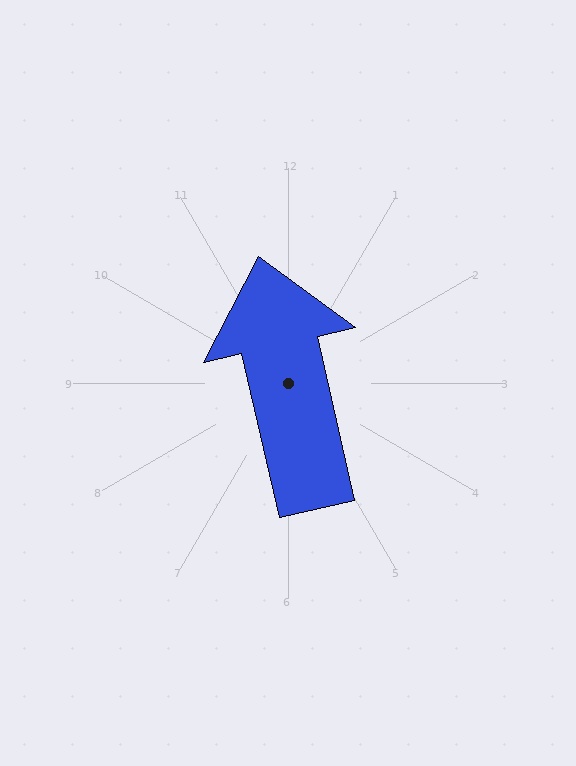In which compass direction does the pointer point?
North.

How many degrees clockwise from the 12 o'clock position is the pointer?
Approximately 347 degrees.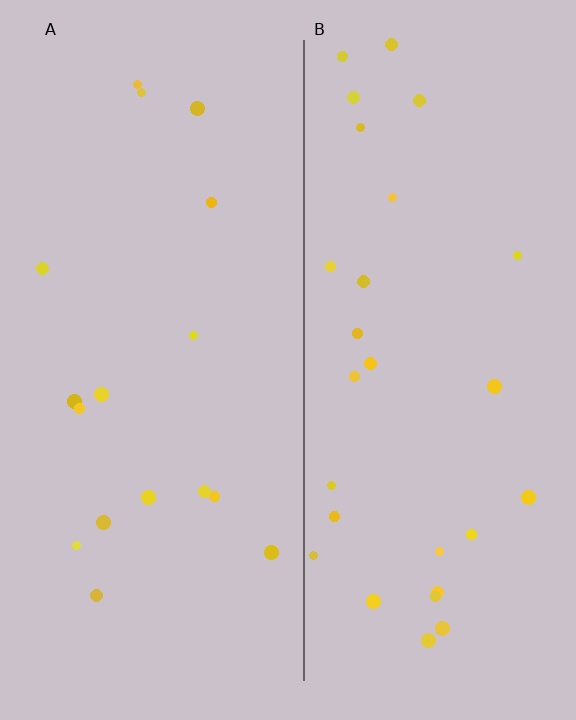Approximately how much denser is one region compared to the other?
Approximately 1.7× — region B over region A.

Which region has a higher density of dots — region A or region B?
B (the right).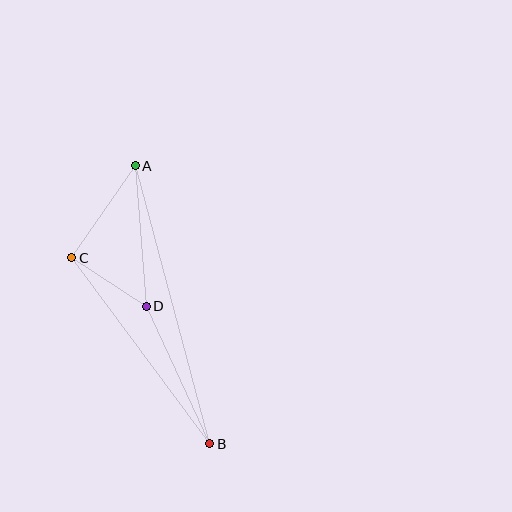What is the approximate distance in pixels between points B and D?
The distance between B and D is approximately 151 pixels.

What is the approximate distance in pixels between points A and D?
The distance between A and D is approximately 141 pixels.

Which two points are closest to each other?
Points C and D are closest to each other.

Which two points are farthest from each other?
Points A and B are farthest from each other.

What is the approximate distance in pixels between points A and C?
The distance between A and C is approximately 112 pixels.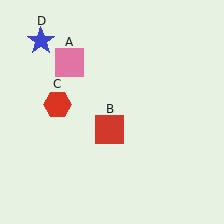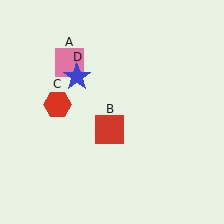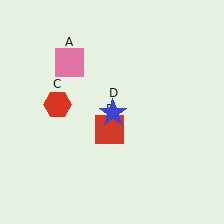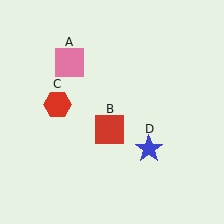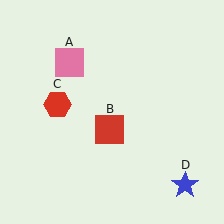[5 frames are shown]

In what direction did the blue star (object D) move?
The blue star (object D) moved down and to the right.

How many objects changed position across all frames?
1 object changed position: blue star (object D).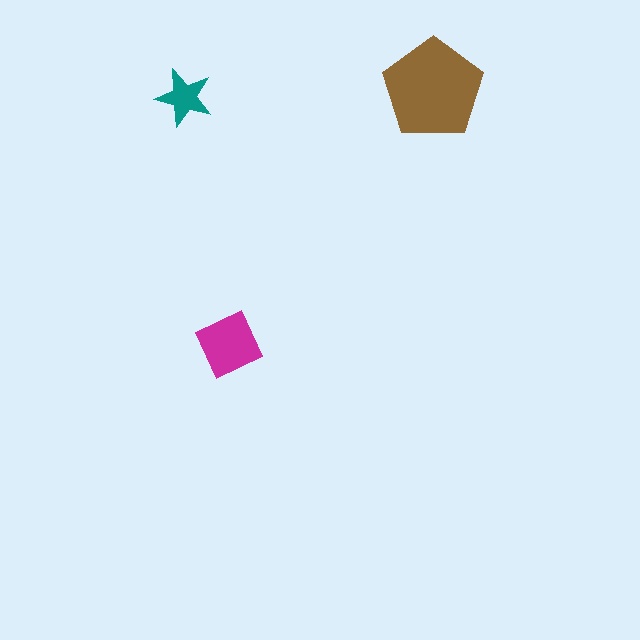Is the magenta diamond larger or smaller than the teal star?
Larger.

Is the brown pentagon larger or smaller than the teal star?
Larger.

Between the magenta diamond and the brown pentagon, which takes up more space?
The brown pentagon.